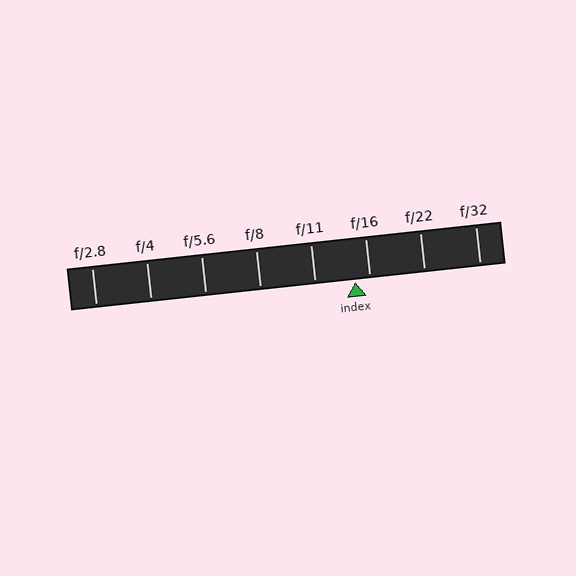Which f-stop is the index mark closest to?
The index mark is closest to f/16.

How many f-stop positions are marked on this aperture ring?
There are 8 f-stop positions marked.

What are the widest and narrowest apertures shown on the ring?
The widest aperture shown is f/2.8 and the narrowest is f/32.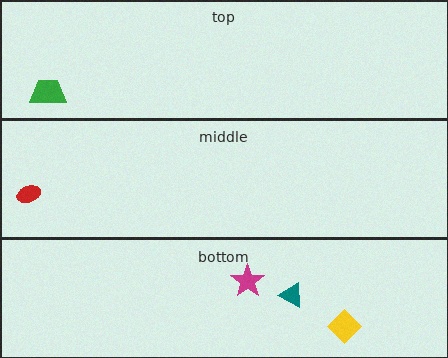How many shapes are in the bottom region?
3.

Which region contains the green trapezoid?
The top region.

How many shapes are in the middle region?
1.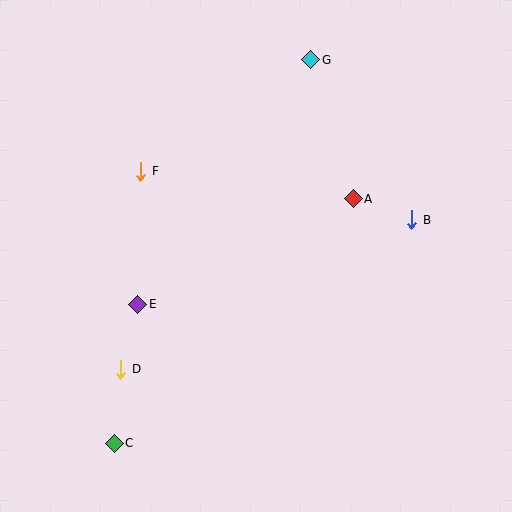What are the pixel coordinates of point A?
Point A is at (353, 199).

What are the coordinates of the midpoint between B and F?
The midpoint between B and F is at (276, 195).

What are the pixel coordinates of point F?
Point F is at (141, 171).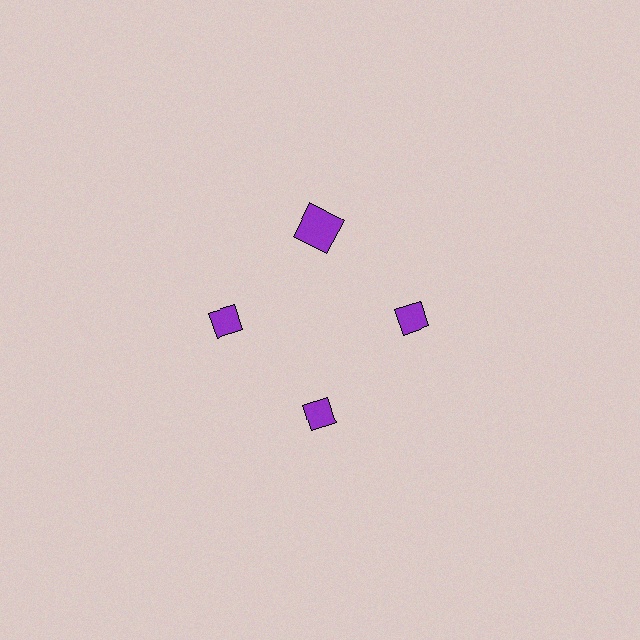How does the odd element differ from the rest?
It has a different shape: square instead of diamond.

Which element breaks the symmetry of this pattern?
The purple square at roughly the 12 o'clock position breaks the symmetry. All other shapes are purple diamonds.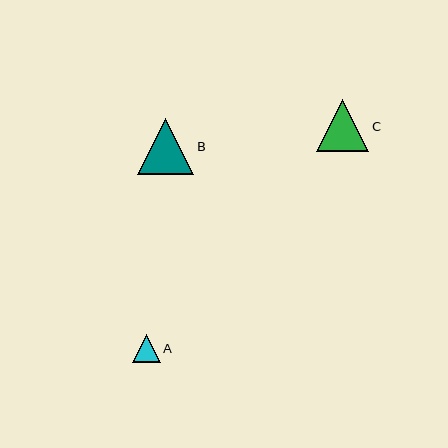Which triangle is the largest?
Triangle B is the largest with a size of approximately 56 pixels.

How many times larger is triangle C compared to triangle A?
Triangle C is approximately 1.9 times the size of triangle A.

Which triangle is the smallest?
Triangle A is the smallest with a size of approximately 28 pixels.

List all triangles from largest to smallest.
From largest to smallest: B, C, A.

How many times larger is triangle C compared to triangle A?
Triangle C is approximately 1.9 times the size of triangle A.